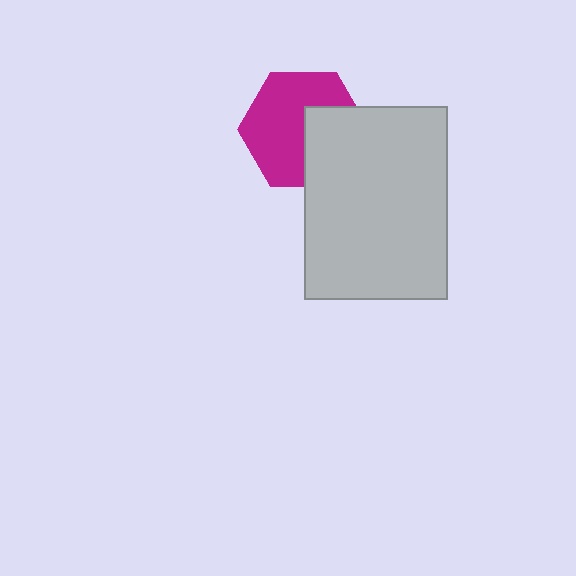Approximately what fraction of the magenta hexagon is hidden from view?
Roughly 37% of the magenta hexagon is hidden behind the light gray rectangle.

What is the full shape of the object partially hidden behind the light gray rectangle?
The partially hidden object is a magenta hexagon.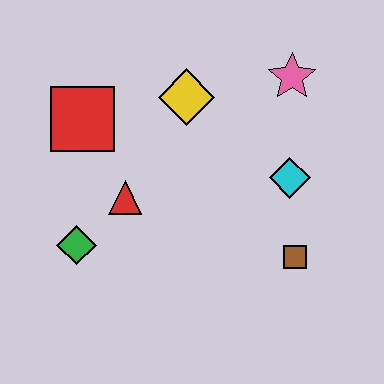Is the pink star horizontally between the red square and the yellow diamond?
No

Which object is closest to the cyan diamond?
The brown square is closest to the cyan diamond.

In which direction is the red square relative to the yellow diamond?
The red square is to the left of the yellow diamond.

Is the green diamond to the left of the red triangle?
Yes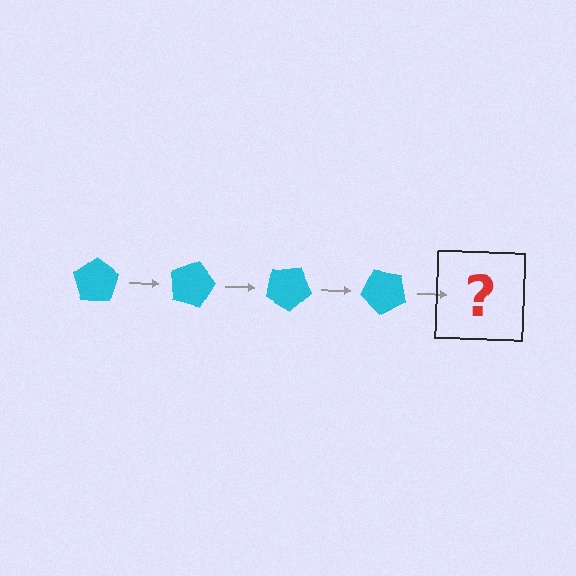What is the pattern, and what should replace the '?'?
The pattern is that the pentagon rotates 15 degrees each step. The '?' should be a cyan pentagon rotated 60 degrees.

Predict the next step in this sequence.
The next step is a cyan pentagon rotated 60 degrees.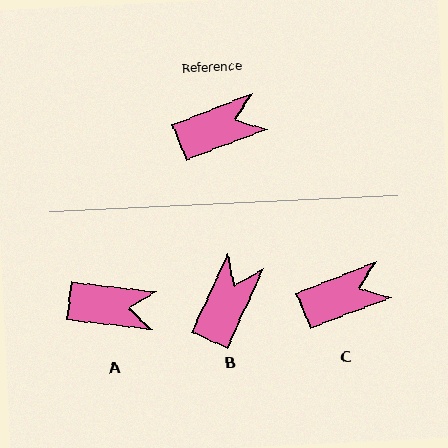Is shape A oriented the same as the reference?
No, it is off by about 28 degrees.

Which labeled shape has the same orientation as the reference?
C.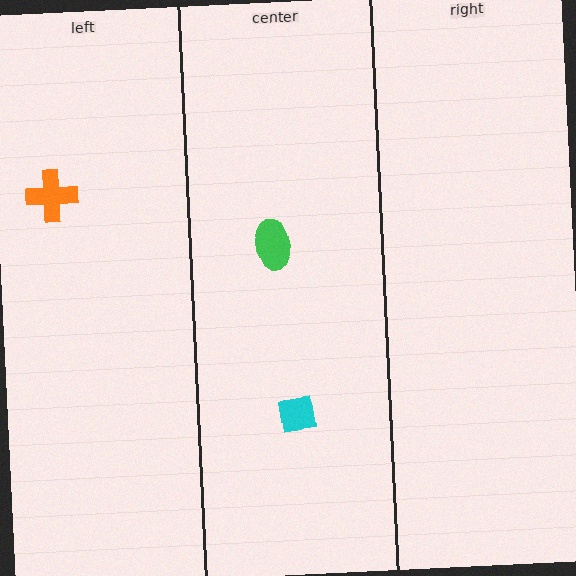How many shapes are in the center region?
2.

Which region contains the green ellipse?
The center region.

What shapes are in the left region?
The orange cross.